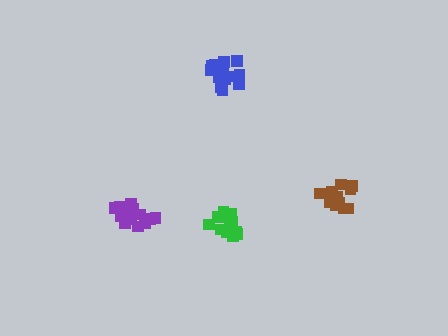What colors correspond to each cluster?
The clusters are colored: brown, blue, green, purple.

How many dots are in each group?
Group 1: 13 dots, Group 2: 14 dots, Group 3: 11 dots, Group 4: 14 dots (52 total).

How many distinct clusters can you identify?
There are 4 distinct clusters.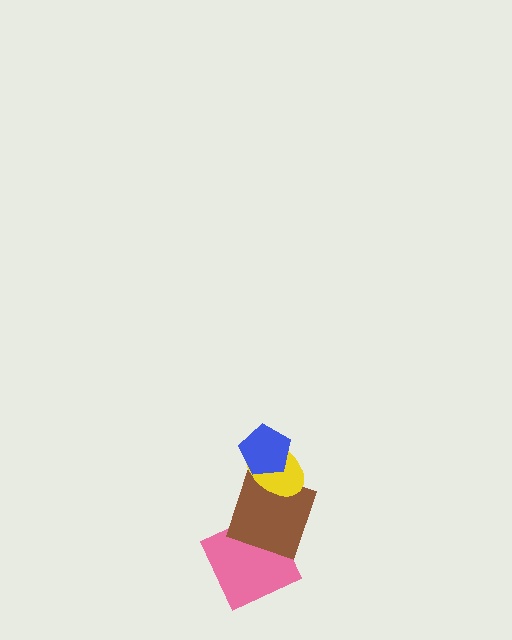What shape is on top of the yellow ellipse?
The blue pentagon is on top of the yellow ellipse.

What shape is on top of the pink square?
The brown square is on top of the pink square.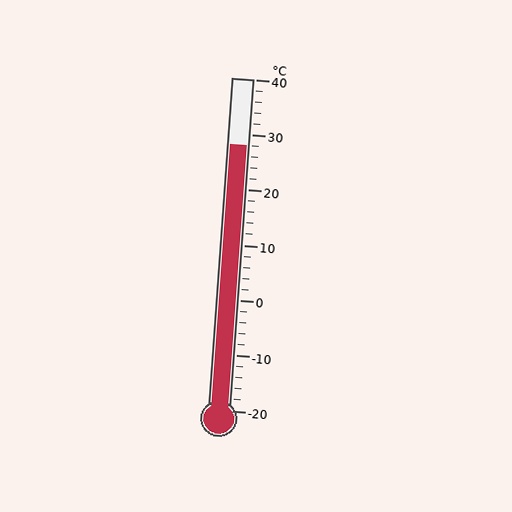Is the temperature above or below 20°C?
The temperature is above 20°C.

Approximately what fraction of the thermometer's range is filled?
The thermometer is filled to approximately 80% of its range.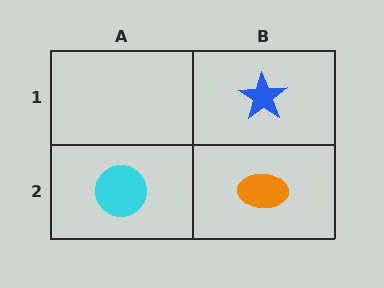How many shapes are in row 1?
1 shape.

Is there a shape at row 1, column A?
No, that cell is empty.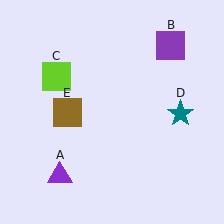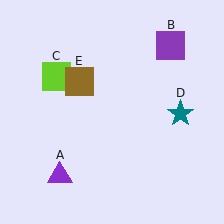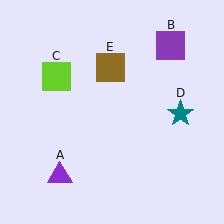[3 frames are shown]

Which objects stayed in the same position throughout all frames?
Purple triangle (object A) and purple square (object B) and lime square (object C) and teal star (object D) remained stationary.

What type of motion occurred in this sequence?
The brown square (object E) rotated clockwise around the center of the scene.